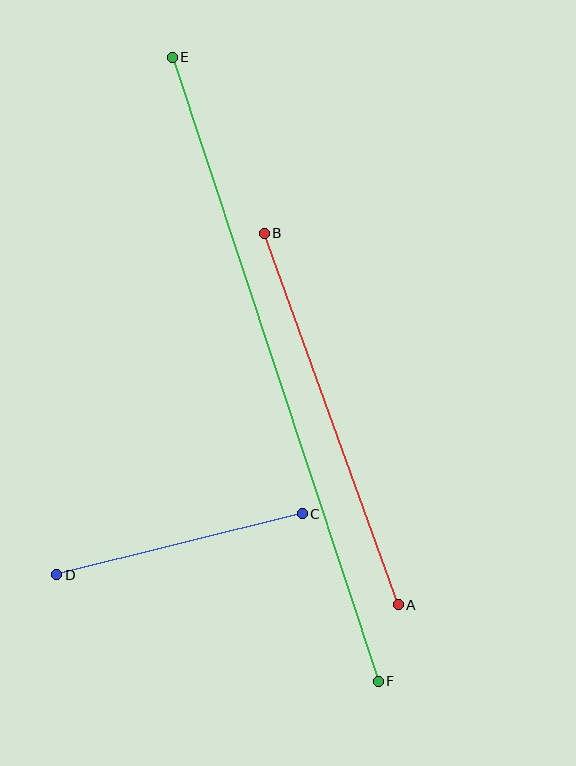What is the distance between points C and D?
The distance is approximately 253 pixels.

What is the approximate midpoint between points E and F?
The midpoint is at approximately (275, 369) pixels.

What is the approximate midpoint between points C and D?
The midpoint is at approximately (179, 544) pixels.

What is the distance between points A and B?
The distance is approximately 395 pixels.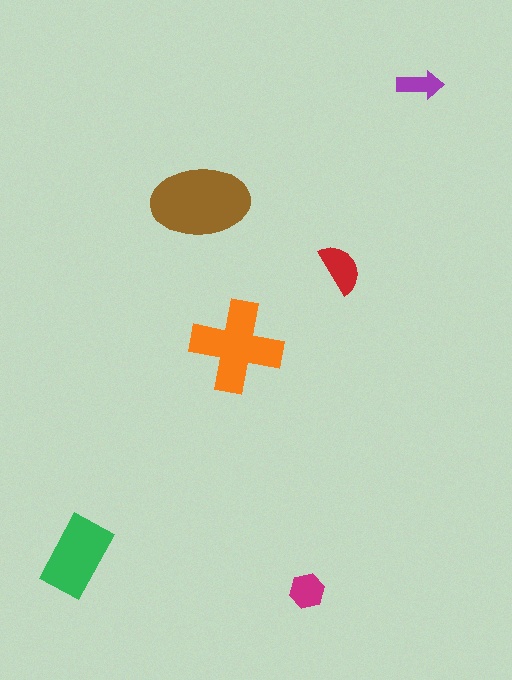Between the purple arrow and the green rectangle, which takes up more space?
The green rectangle.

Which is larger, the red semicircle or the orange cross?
The orange cross.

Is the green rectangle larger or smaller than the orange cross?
Smaller.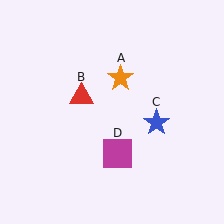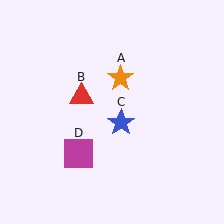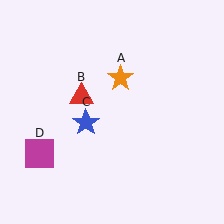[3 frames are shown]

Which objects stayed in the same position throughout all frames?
Orange star (object A) and red triangle (object B) remained stationary.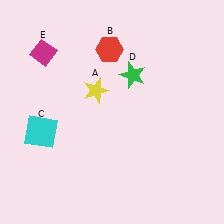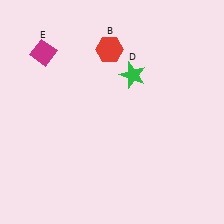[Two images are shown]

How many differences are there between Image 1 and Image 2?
There are 2 differences between the two images.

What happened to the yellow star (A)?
The yellow star (A) was removed in Image 2. It was in the top-left area of Image 1.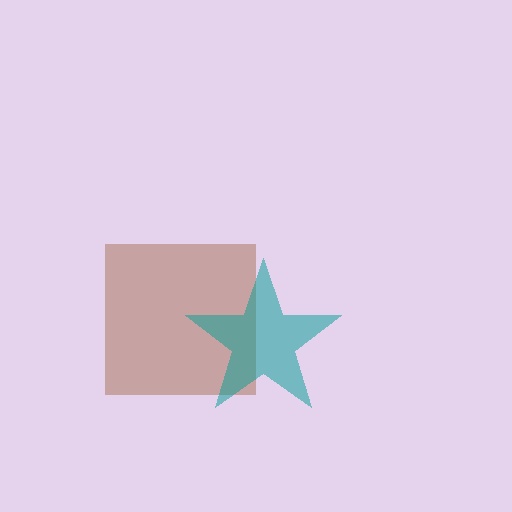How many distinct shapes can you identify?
There are 2 distinct shapes: a brown square, a teal star.